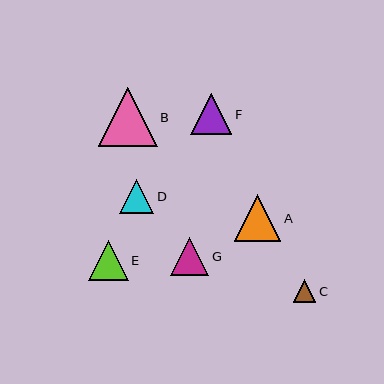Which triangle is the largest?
Triangle B is the largest with a size of approximately 59 pixels.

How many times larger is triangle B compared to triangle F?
Triangle B is approximately 1.4 times the size of triangle F.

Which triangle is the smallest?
Triangle C is the smallest with a size of approximately 23 pixels.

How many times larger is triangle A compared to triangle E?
Triangle A is approximately 1.2 times the size of triangle E.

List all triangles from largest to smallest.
From largest to smallest: B, A, F, E, G, D, C.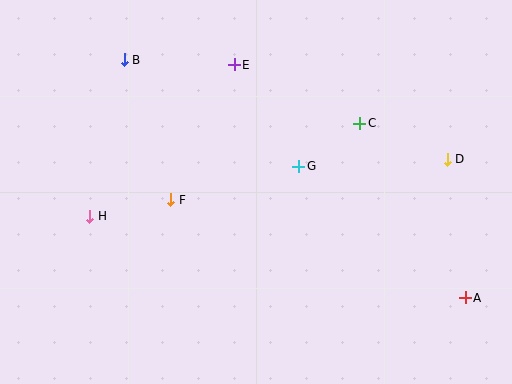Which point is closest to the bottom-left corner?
Point H is closest to the bottom-left corner.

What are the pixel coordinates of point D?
Point D is at (447, 159).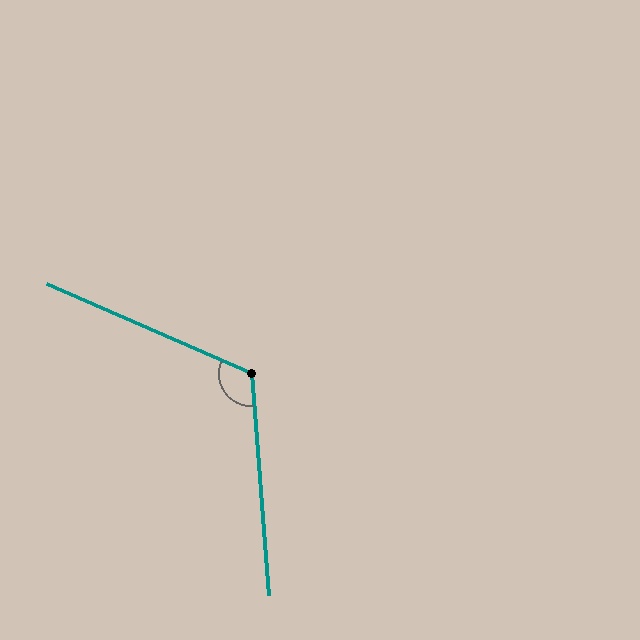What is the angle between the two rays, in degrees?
Approximately 118 degrees.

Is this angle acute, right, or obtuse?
It is obtuse.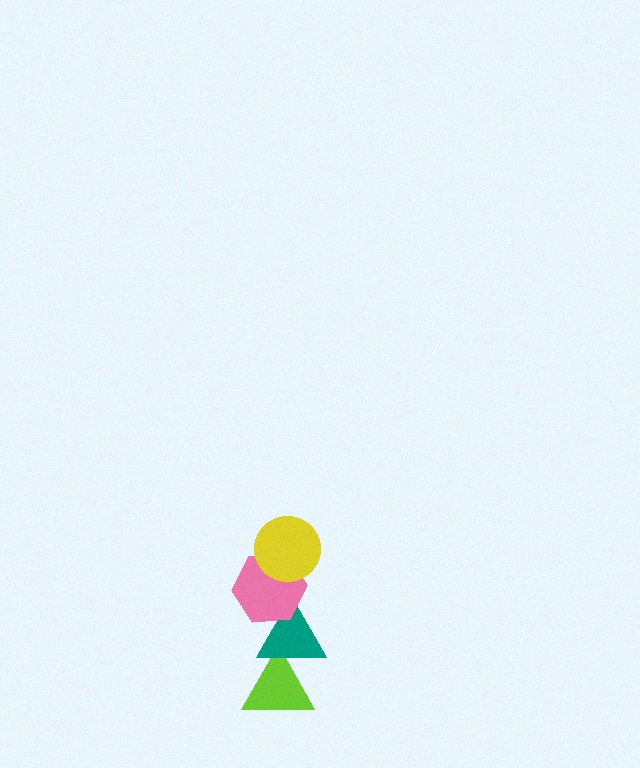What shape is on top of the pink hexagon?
The yellow circle is on top of the pink hexagon.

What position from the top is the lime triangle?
The lime triangle is 4th from the top.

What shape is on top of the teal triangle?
The pink hexagon is on top of the teal triangle.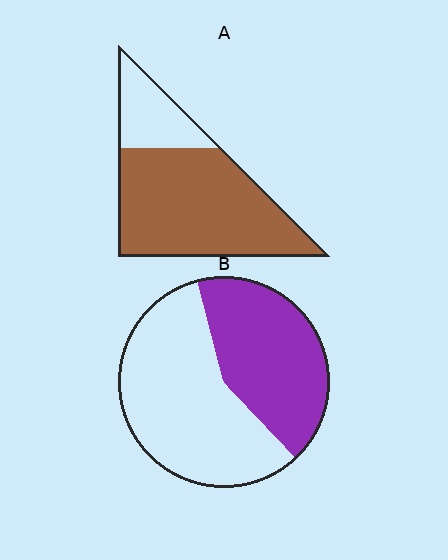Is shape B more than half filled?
No.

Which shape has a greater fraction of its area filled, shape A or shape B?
Shape A.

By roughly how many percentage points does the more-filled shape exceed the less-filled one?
By roughly 35 percentage points (A over B).